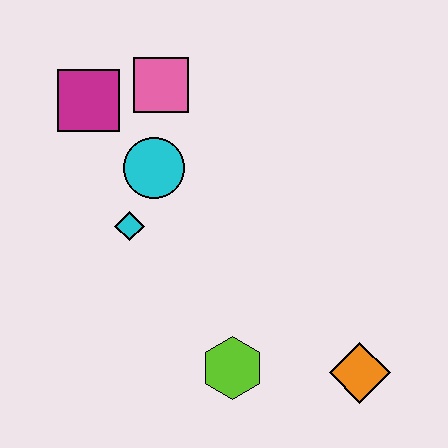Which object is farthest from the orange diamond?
The magenta square is farthest from the orange diamond.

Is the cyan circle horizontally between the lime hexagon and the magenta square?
Yes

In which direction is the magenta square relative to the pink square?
The magenta square is to the left of the pink square.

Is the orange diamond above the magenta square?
No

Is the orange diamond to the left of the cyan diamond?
No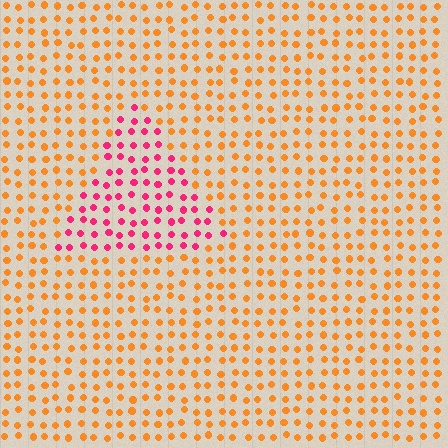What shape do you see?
I see a triangle.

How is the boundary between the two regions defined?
The boundary is defined purely by a slight shift in hue (about 54 degrees). Spacing, size, and orientation are identical on both sides.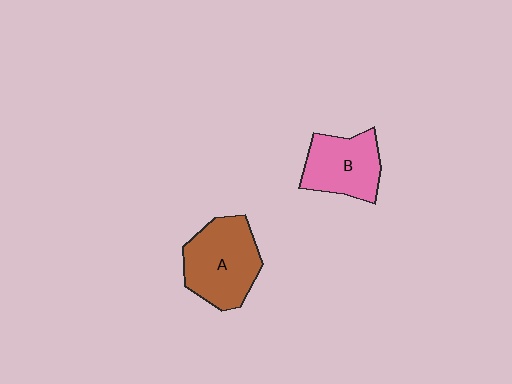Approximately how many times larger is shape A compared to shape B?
Approximately 1.3 times.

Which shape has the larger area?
Shape A (brown).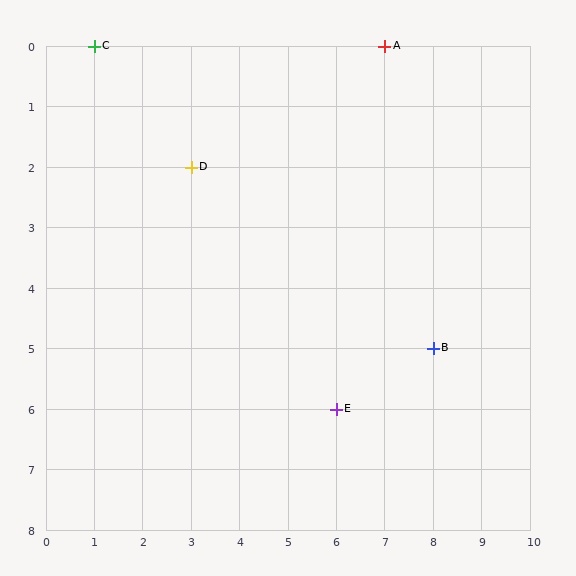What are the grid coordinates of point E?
Point E is at grid coordinates (6, 6).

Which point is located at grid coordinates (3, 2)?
Point D is at (3, 2).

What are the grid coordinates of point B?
Point B is at grid coordinates (8, 5).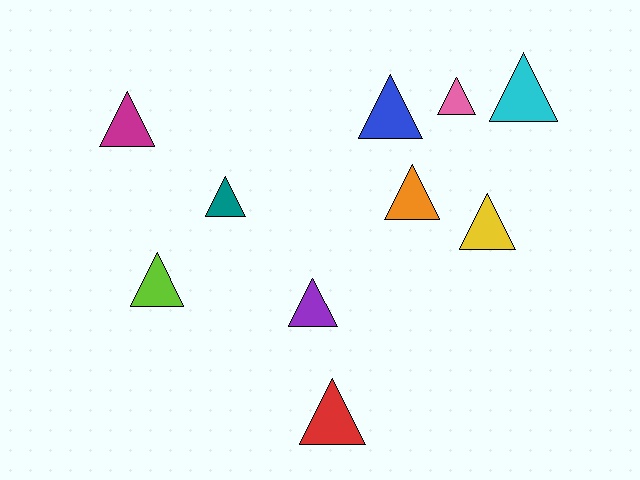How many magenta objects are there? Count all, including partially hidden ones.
There is 1 magenta object.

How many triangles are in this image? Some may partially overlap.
There are 10 triangles.